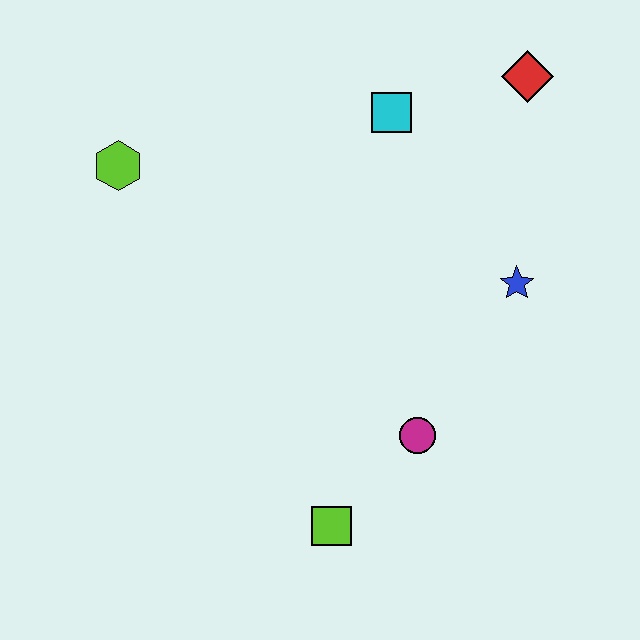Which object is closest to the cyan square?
The red diamond is closest to the cyan square.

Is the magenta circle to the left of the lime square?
No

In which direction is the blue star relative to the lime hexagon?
The blue star is to the right of the lime hexagon.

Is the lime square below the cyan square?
Yes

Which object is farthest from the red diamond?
The lime square is farthest from the red diamond.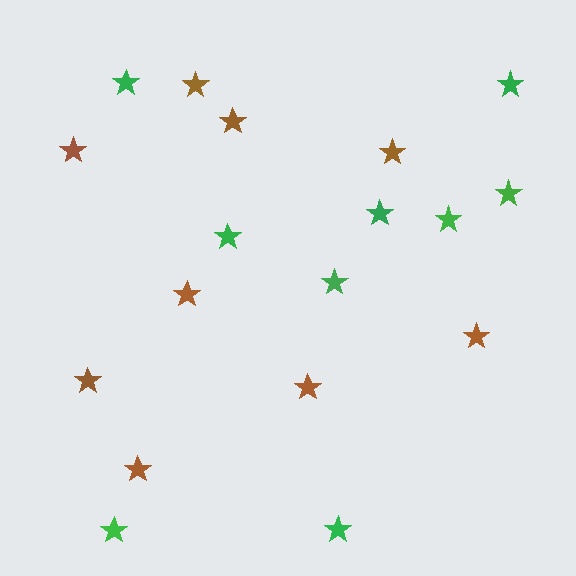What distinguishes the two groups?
There are 2 groups: one group of green stars (9) and one group of brown stars (9).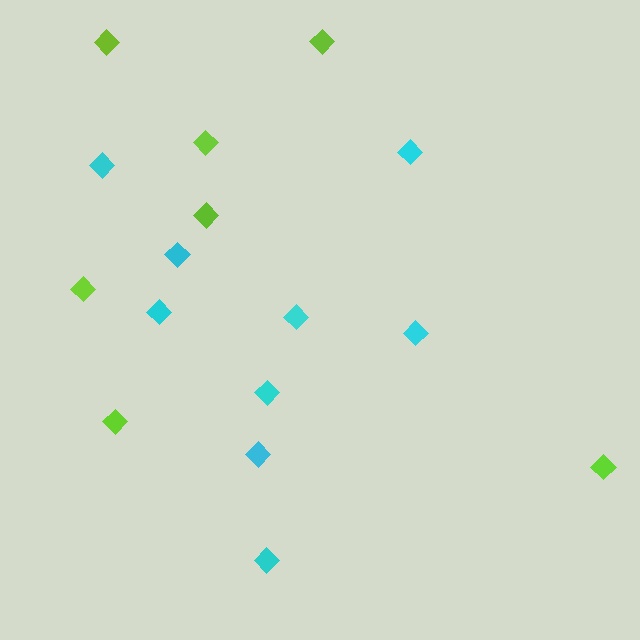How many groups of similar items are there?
There are 2 groups: one group of cyan diamonds (9) and one group of lime diamonds (7).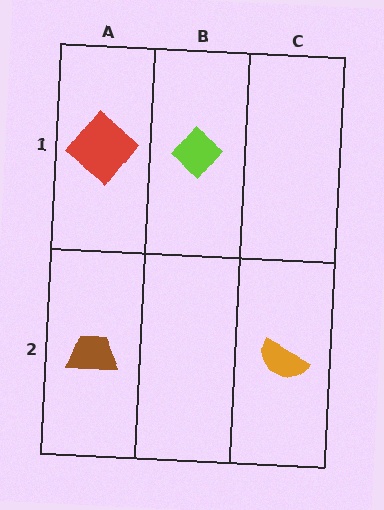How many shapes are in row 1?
2 shapes.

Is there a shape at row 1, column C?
No, that cell is empty.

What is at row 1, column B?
A lime diamond.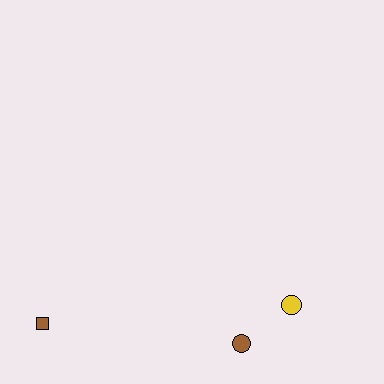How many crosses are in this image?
There are no crosses.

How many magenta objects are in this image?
There are no magenta objects.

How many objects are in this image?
There are 3 objects.